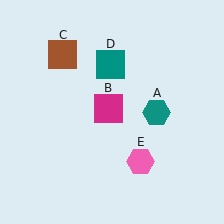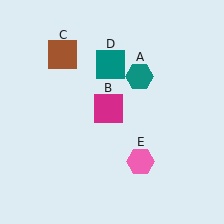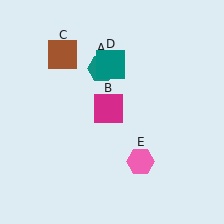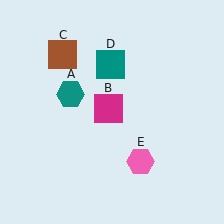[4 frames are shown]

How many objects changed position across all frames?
1 object changed position: teal hexagon (object A).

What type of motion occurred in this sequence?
The teal hexagon (object A) rotated counterclockwise around the center of the scene.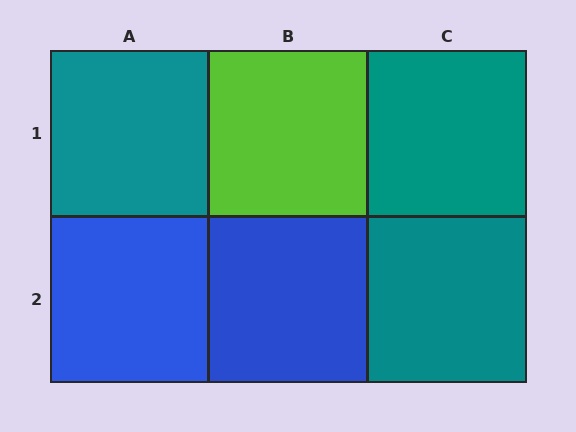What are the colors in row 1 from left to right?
Teal, lime, teal.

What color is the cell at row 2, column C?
Teal.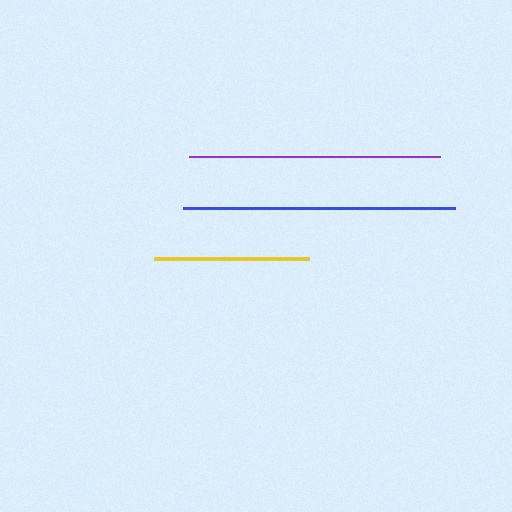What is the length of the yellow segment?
The yellow segment is approximately 154 pixels long.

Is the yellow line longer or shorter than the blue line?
The blue line is longer than the yellow line.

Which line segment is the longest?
The blue line is the longest at approximately 272 pixels.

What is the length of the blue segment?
The blue segment is approximately 272 pixels long.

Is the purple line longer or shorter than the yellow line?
The purple line is longer than the yellow line.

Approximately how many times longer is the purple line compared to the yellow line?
The purple line is approximately 1.6 times the length of the yellow line.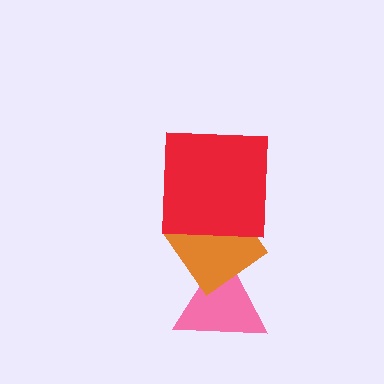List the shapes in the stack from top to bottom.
From top to bottom: the red square, the orange diamond, the pink triangle.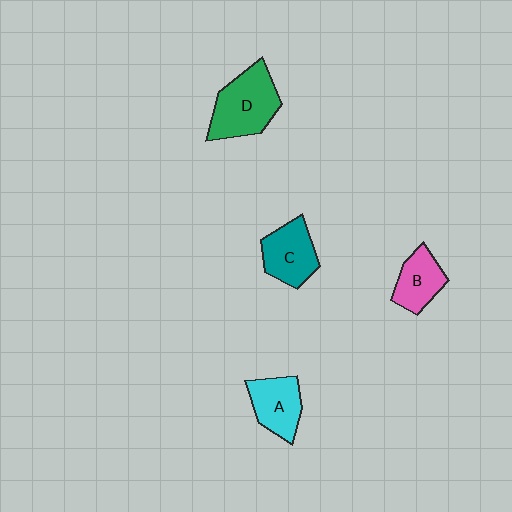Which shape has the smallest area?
Shape B (pink).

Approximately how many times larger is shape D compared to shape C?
Approximately 1.3 times.